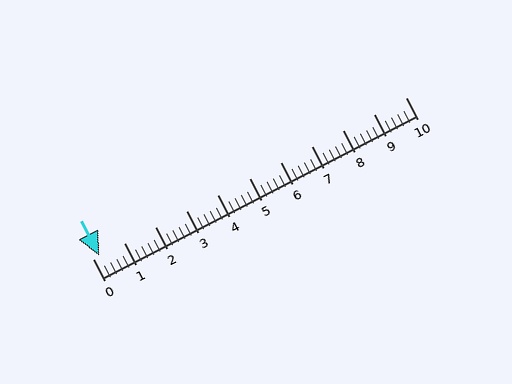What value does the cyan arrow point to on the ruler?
The cyan arrow points to approximately 0.2.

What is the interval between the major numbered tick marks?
The major tick marks are spaced 1 units apart.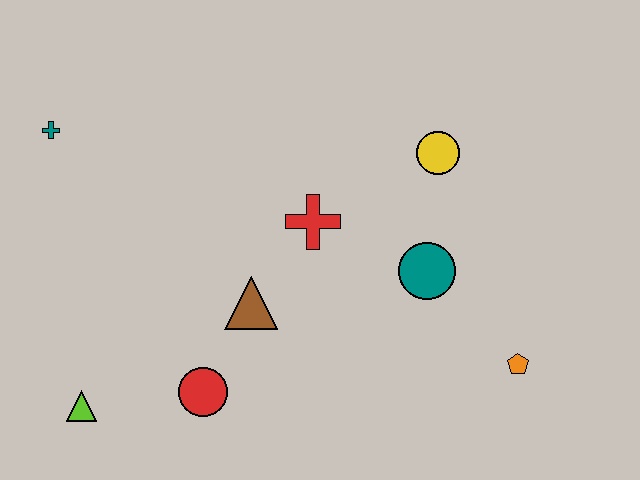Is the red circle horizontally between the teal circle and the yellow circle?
No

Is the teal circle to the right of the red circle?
Yes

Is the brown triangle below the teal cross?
Yes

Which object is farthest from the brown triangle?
The orange pentagon is farthest from the brown triangle.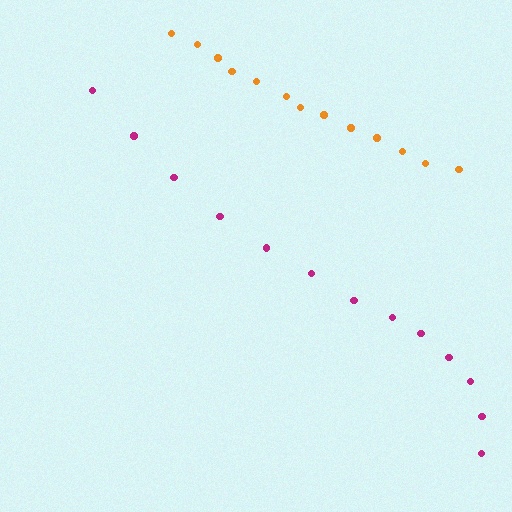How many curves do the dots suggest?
There are 2 distinct paths.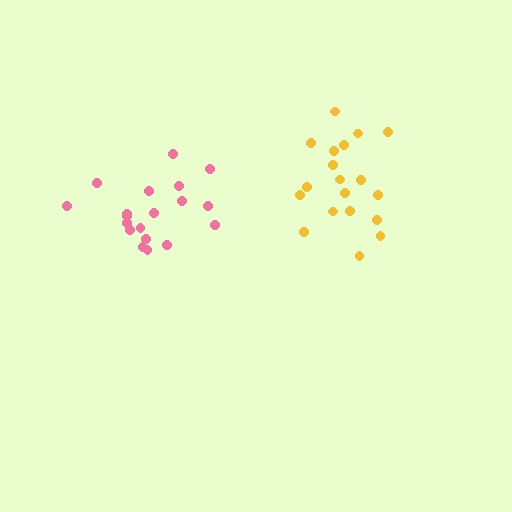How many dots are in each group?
Group 1: 19 dots, Group 2: 19 dots (38 total).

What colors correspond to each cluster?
The clusters are colored: pink, yellow.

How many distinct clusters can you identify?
There are 2 distinct clusters.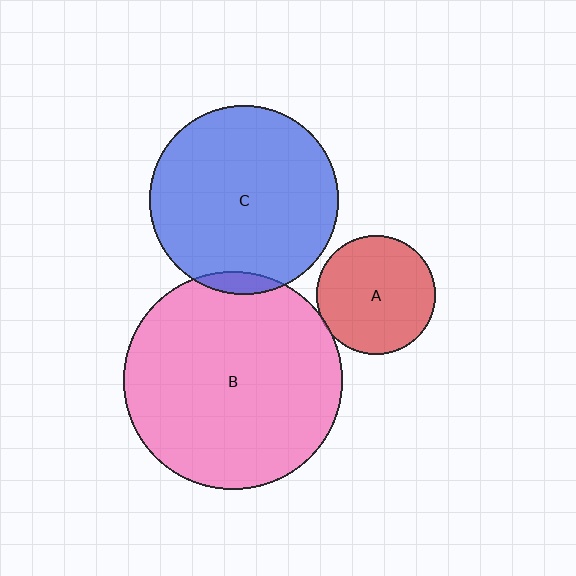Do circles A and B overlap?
Yes.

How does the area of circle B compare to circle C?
Approximately 1.3 times.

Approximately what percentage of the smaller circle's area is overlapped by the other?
Approximately 5%.